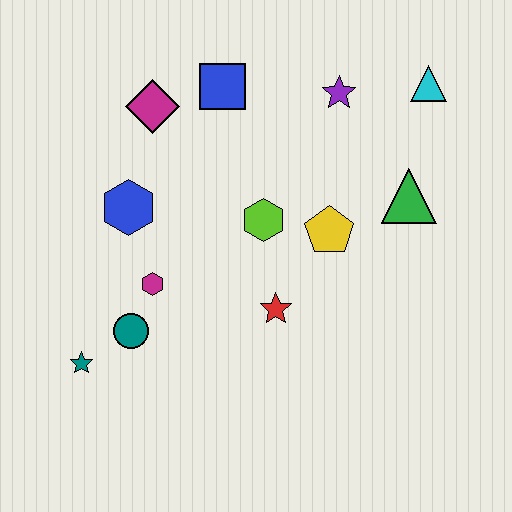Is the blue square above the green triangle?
Yes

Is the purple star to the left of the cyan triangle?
Yes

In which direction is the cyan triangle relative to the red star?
The cyan triangle is above the red star.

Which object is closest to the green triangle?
The yellow pentagon is closest to the green triangle.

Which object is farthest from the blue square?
The teal star is farthest from the blue square.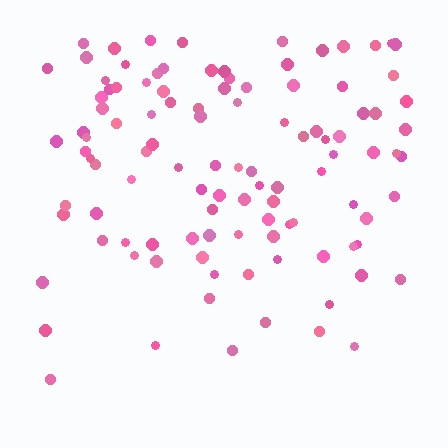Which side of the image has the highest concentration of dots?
The top.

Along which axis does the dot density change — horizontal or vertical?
Vertical.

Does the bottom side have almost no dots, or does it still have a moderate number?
Still a moderate number, just noticeably fewer than the top.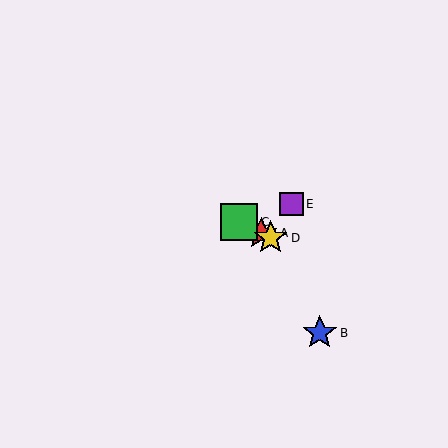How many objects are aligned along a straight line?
3 objects (A, C, D) are aligned along a straight line.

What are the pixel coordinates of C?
Object C is at (239, 222).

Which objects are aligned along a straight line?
Objects A, C, D are aligned along a straight line.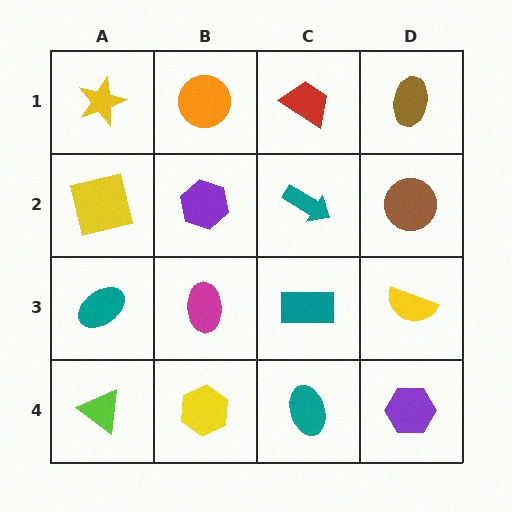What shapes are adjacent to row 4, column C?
A teal rectangle (row 3, column C), a yellow hexagon (row 4, column B), a purple hexagon (row 4, column D).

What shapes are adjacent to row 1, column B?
A purple hexagon (row 2, column B), a yellow star (row 1, column A), a red trapezoid (row 1, column C).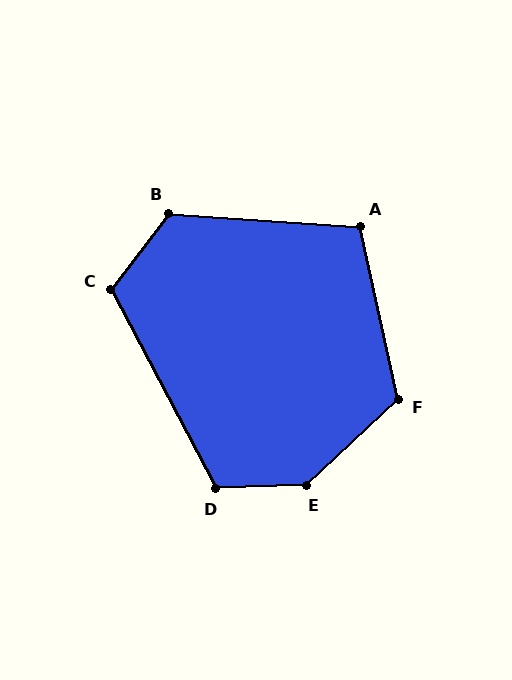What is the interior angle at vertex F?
Approximately 121 degrees (obtuse).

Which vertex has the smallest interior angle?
A, at approximately 106 degrees.